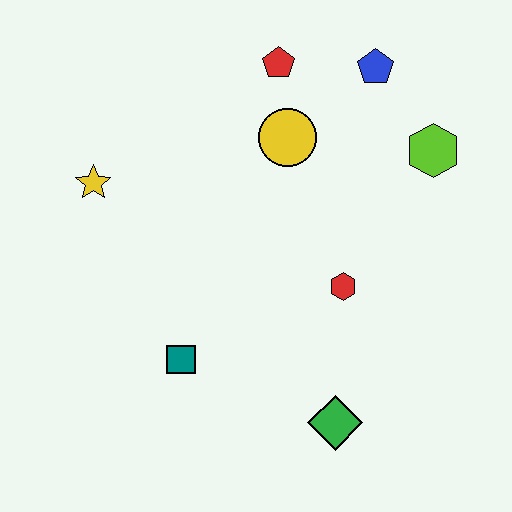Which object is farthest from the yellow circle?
The green diamond is farthest from the yellow circle.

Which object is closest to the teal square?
The green diamond is closest to the teal square.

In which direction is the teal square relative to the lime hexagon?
The teal square is to the left of the lime hexagon.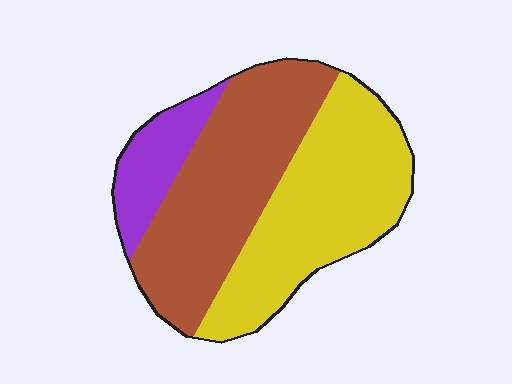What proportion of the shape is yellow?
Yellow takes up about two fifths (2/5) of the shape.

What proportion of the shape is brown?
Brown takes up about two fifths (2/5) of the shape.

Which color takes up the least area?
Purple, at roughly 15%.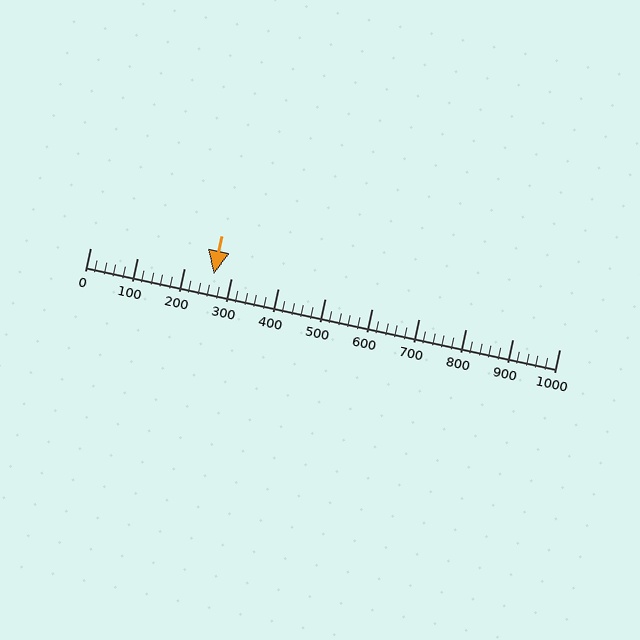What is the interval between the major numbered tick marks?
The major tick marks are spaced 100 units apart.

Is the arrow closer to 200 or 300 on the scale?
The arrow is closer to 300.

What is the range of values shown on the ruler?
The ruler shows values from 0 to 1000.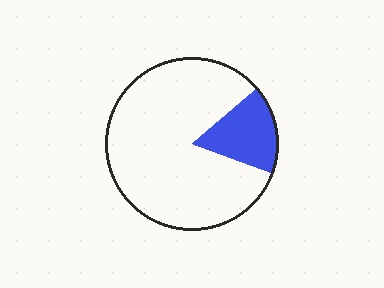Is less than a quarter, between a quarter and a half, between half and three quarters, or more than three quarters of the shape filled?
Less than a quarter.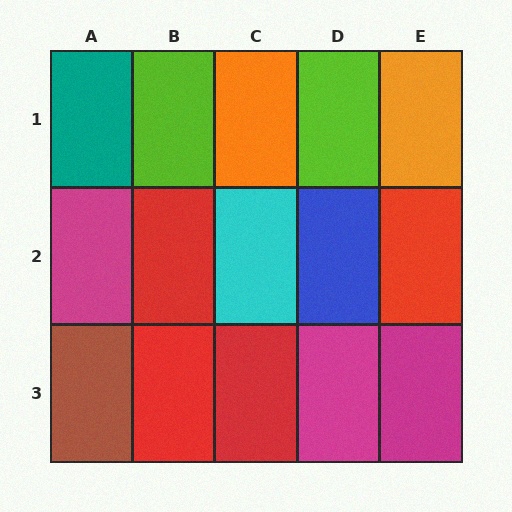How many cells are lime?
2 cells are lime.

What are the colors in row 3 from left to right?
Brown, red, red, magenta, magenta.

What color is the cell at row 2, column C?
Cyan.